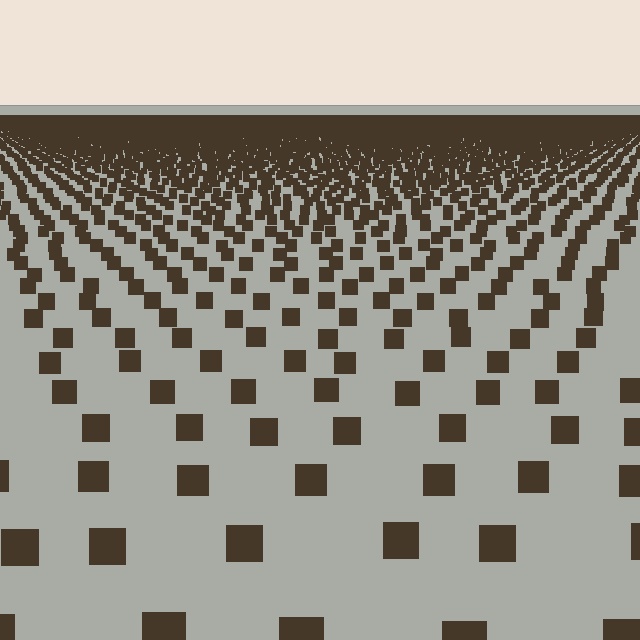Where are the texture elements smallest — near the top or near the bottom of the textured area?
Near the top.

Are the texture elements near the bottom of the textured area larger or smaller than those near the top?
Larger. Near the bottom, elements are closer to the viewer and appear at a bigger on-screen size.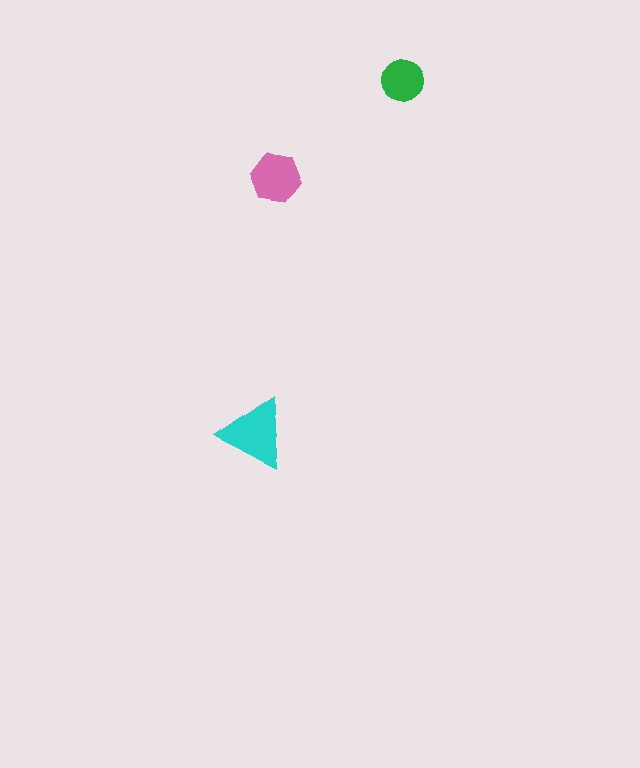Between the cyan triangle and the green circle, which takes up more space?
The cyan triangle.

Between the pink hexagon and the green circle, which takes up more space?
The pink hexagon.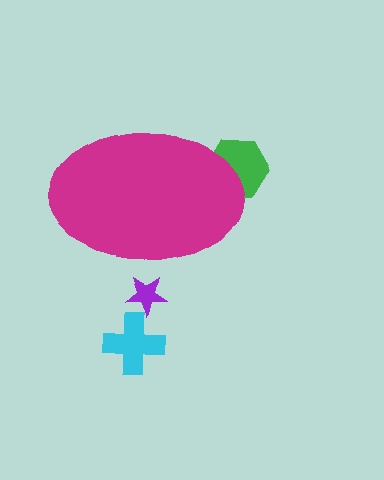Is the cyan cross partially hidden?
No, the cyan cross is fully visible.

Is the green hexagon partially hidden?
Yes, the green hexagon is partially hidden behind the magenta ellipse.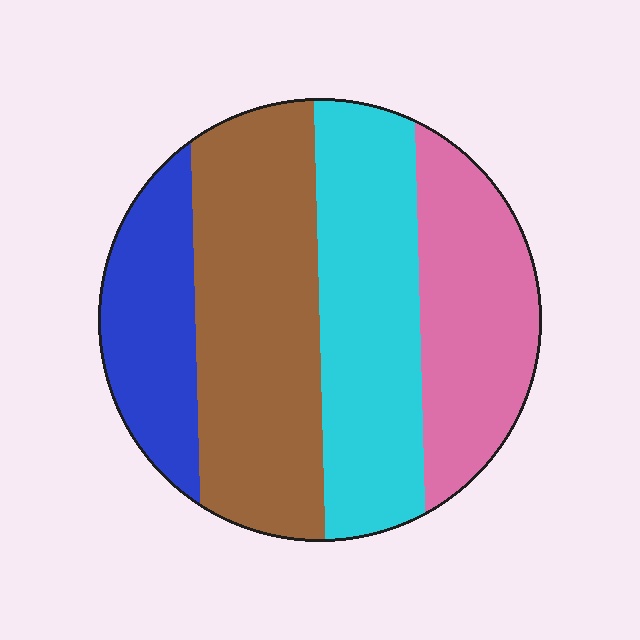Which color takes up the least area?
Blue, at roughly 15%.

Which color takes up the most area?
Brown, at roughly 35%.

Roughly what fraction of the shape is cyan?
Cyan covers about 30% of the shape.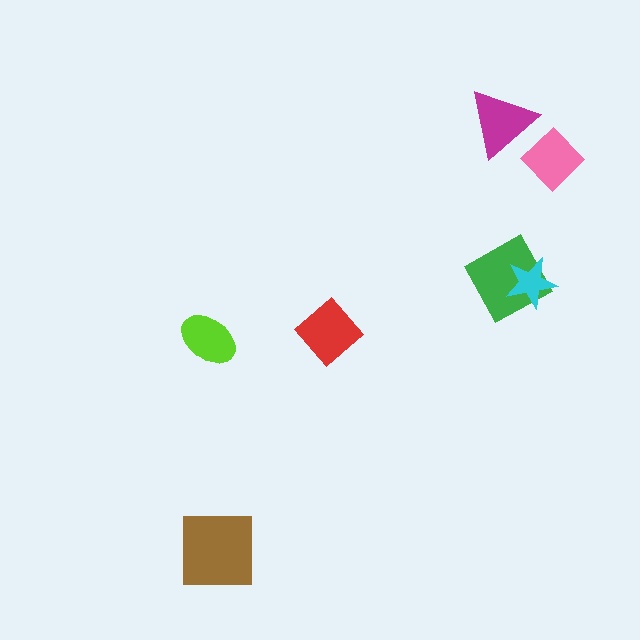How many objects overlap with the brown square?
0 objects overlap with the brown square.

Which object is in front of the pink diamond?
The magenta triangle is in front of the pink diamond.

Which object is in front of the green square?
The cyan star is in front of the green square.